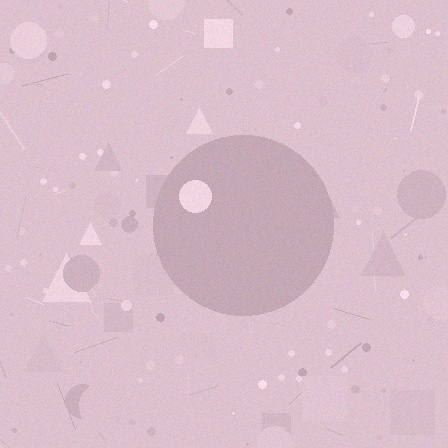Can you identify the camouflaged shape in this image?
The camouflaged shape is a circle.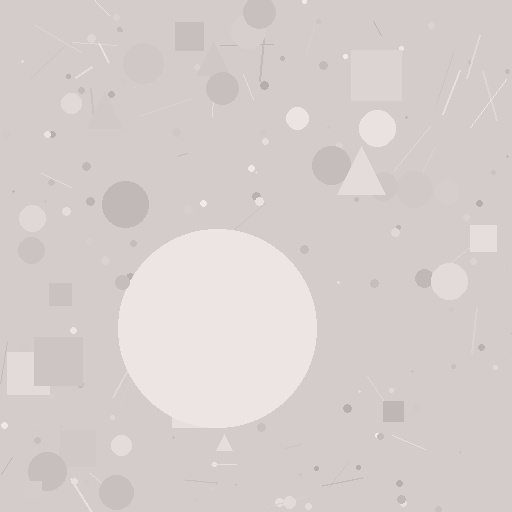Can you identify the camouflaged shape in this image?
The camouflaged shape is a circle.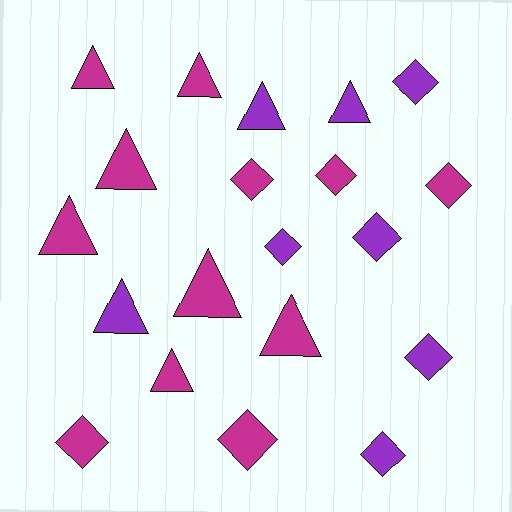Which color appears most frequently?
Magenta, with 12 objects.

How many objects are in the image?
There are 20 objects.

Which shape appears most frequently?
Diamond, with 10 objects.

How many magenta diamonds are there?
There are 5 magenta diamonds.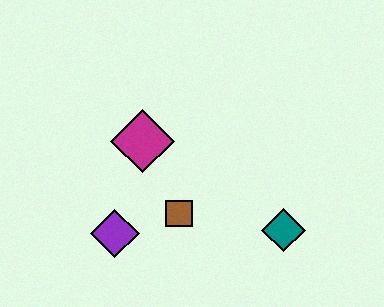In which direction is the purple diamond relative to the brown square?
The purple diamond is to the left of the brown square.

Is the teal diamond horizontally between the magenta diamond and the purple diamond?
No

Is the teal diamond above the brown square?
No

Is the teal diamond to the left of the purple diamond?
No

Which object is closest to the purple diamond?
The brown square is closest to the purple diamond.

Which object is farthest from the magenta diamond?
The teal diamond is farthest from the magenta diamond.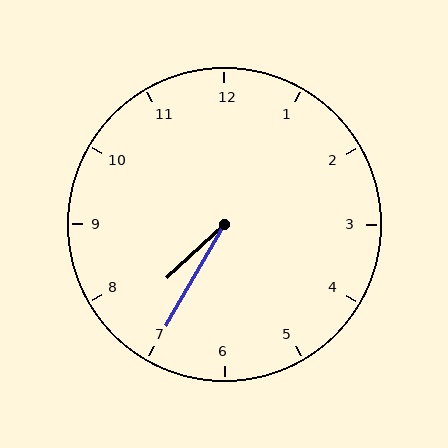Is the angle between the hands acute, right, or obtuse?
It is acute.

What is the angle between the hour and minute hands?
Approximately 18 degrees.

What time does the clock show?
7:35.